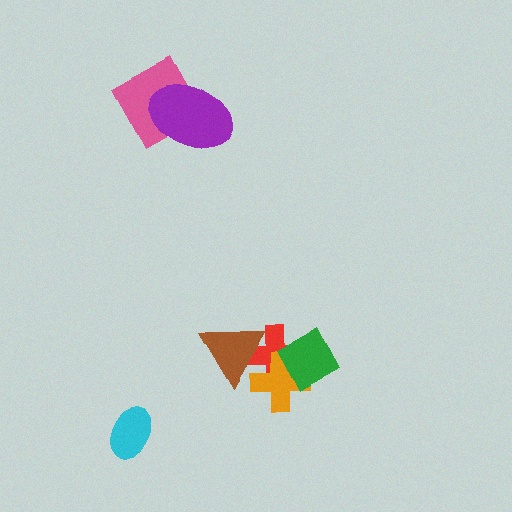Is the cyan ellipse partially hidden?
No, no other shape covers it.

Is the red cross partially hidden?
Yes, it is partially covered by another shape.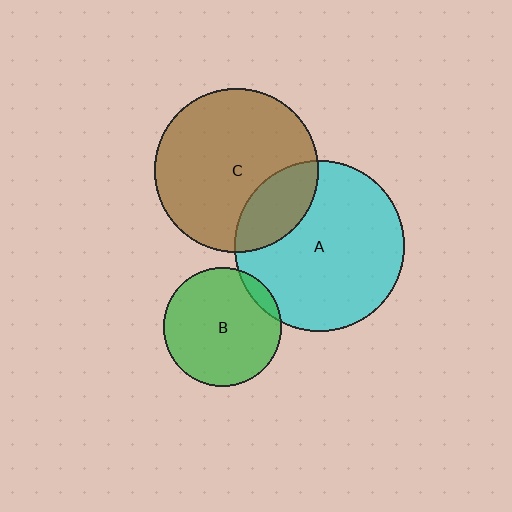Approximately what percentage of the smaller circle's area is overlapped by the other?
Approximately 20%.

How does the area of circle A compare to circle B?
Approximately 2.1 times.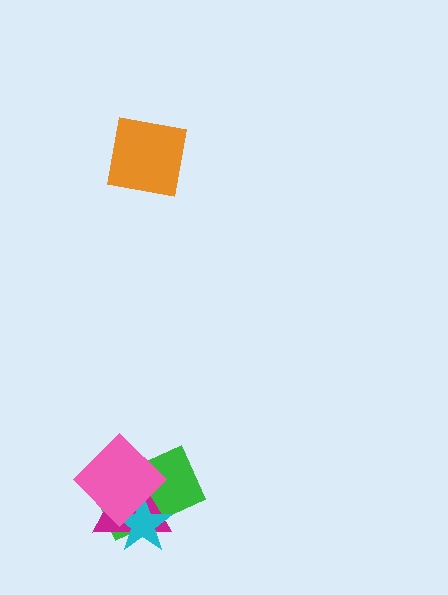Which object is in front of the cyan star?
The pink diamond is in front of the cyan star.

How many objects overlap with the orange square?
0 objects overlap with the orange square.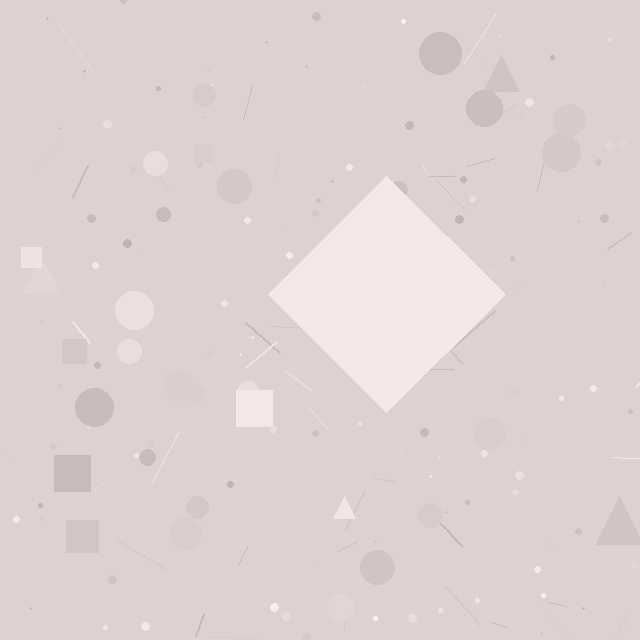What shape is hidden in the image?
A diamond is hidden in the image.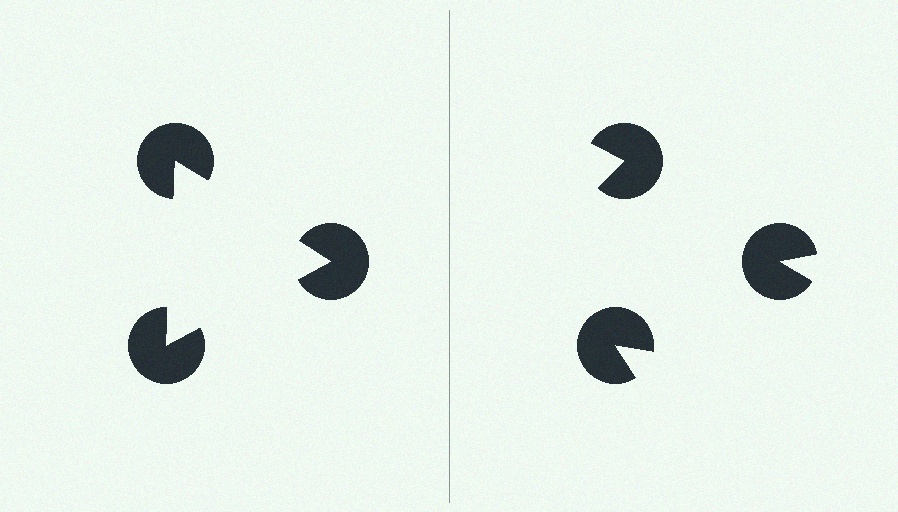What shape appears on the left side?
An illusory triangle.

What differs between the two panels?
The pac-man discs are positioned identically on both sides; only the wedge orientations differ. On the left they align to a triangle; on the right they are misaligned.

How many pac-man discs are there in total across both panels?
6 — 3 on each side.